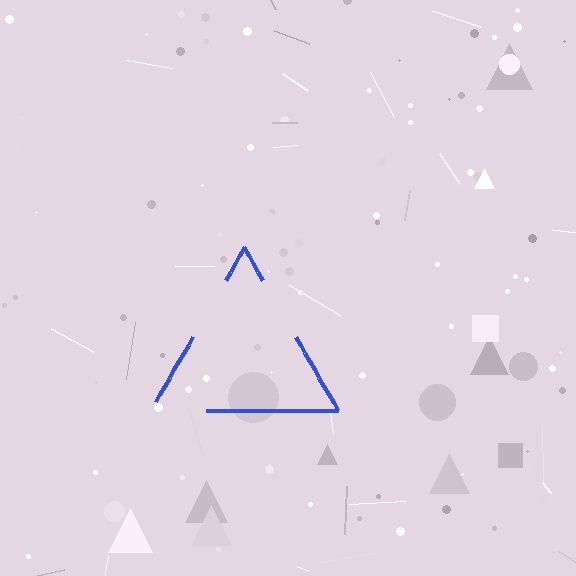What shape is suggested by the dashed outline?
The dashed outline suggests a triangle.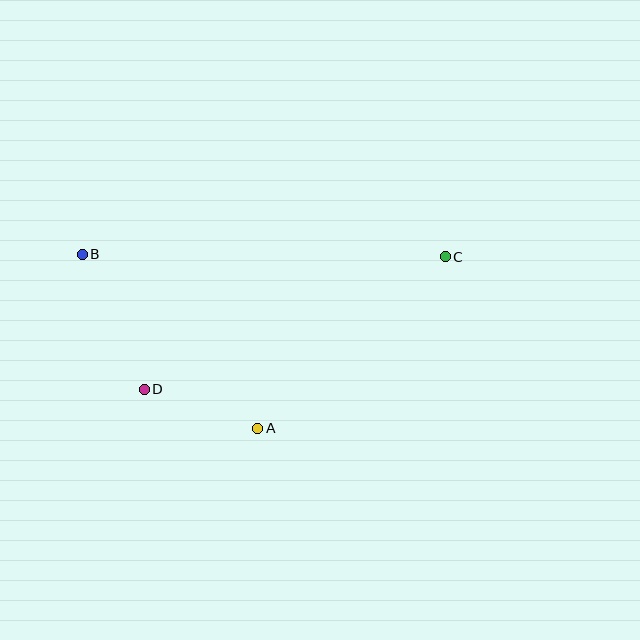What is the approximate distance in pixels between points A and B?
The distance between A and B is approximately 247 pixels.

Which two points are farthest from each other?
Points B and C are farthest from each other.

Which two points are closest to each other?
Points A and D are closest to each other.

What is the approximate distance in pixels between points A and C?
The distance between A and C is approximately 254 pixels.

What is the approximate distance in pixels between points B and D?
The distance between B and D is approximately 149 pixels.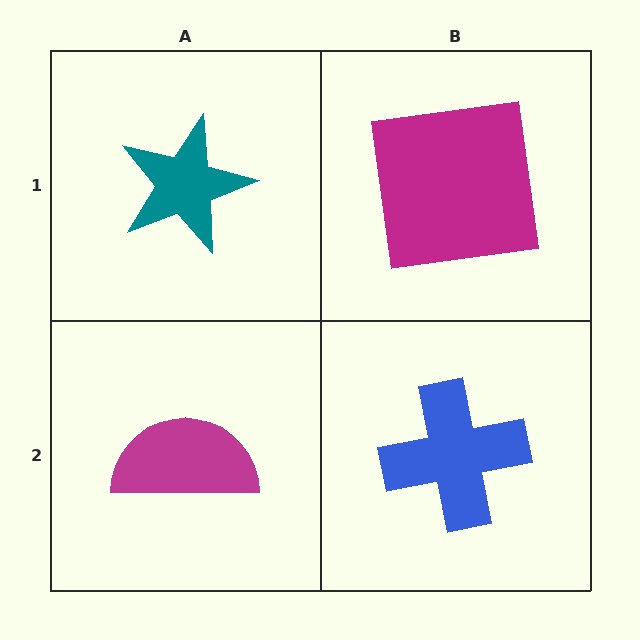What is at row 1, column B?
A magenta square.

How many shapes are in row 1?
2 shapes.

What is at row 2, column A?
A magenta semicircle.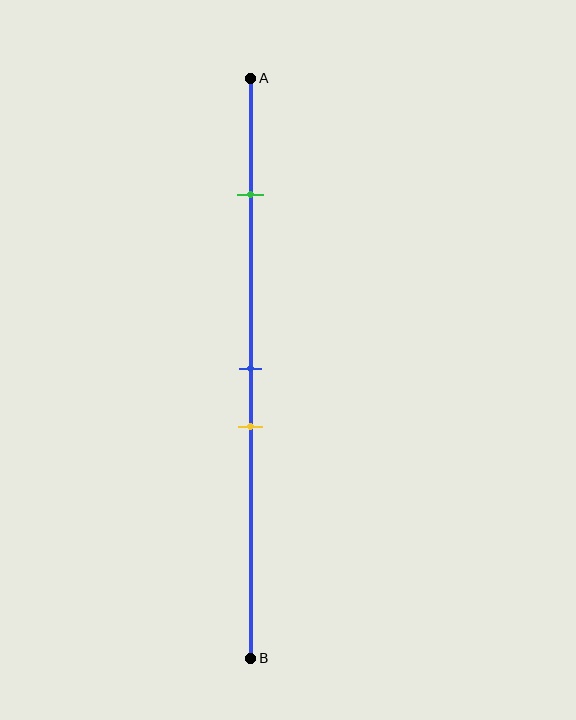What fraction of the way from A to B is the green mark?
The green mark is approximately 20% (0.2) of the way from A to B.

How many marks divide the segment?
There are 3 marks dividing the segment.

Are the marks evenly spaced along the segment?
No, the marks are not evenly spaced.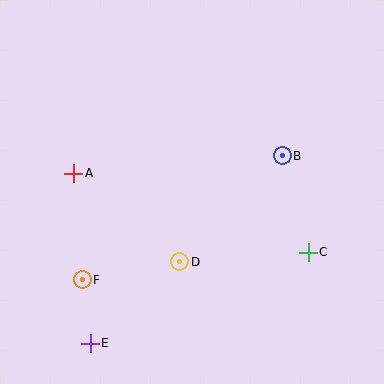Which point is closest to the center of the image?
Point D at (180, 262) is closest to the center.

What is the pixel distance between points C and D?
The distance between C and D is 129 pixels.